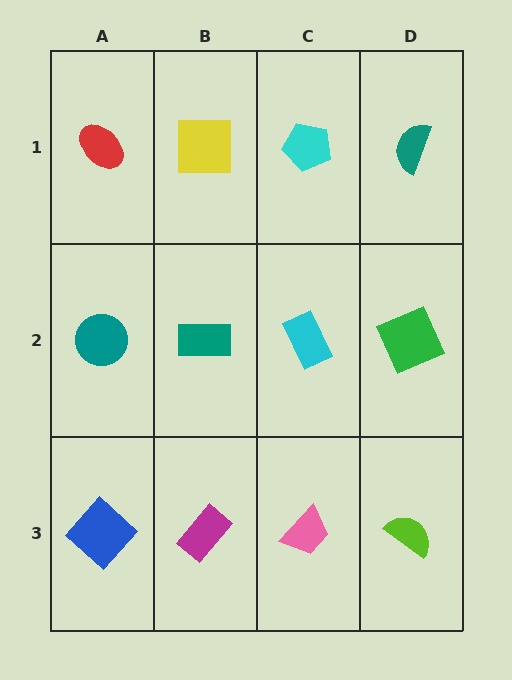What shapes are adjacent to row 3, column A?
A teal circle (row 2, column A), a magenta rectangle (row 3, column B).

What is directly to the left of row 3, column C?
A magenta rectangle.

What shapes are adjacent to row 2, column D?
A teal semicircle (row 1, column D), a lime semicircle (row 3, column D), a cyan rectangle (row 2, column C).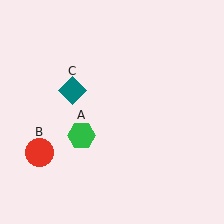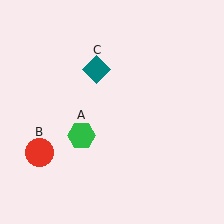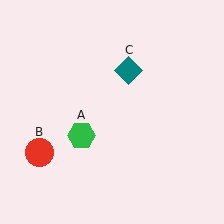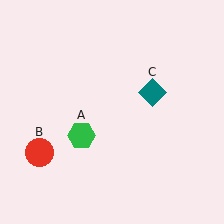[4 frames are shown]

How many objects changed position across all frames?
1 object changed position: teal diamond (object C).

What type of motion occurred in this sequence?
The teal diamond (object C) rotated clockwise around the center of the scene.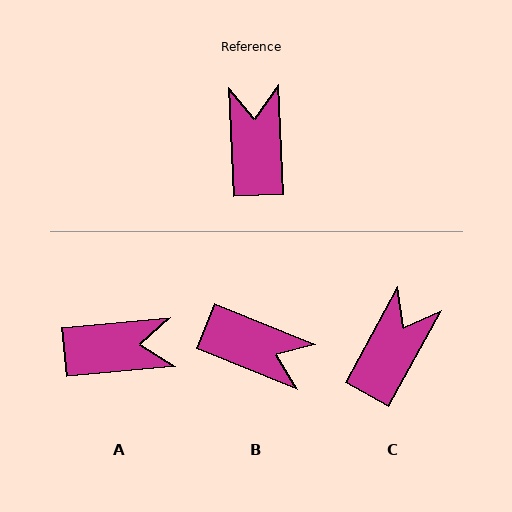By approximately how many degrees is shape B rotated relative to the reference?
Approximately 115 degrees clockwise.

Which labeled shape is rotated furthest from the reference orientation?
B, about 115 degrees away.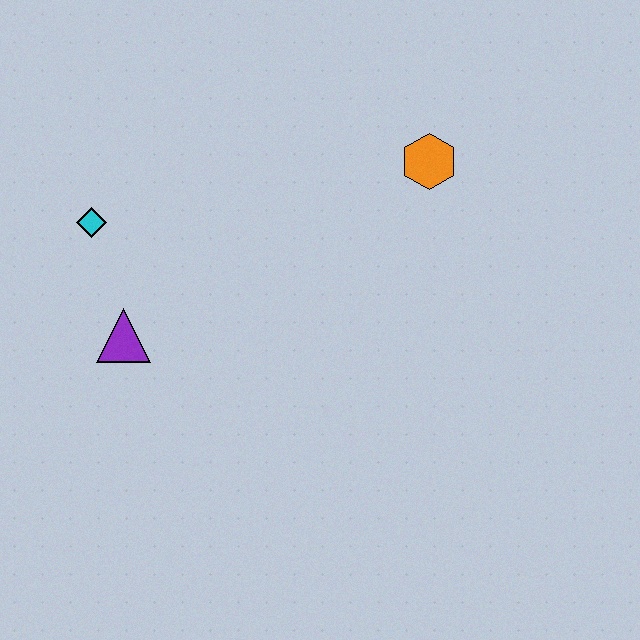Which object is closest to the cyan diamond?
The purple triangle is closest to the cyan diamond.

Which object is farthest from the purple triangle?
The orange hexagon is farthest from the purple triangle.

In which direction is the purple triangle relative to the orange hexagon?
The purple triangle is to the left of the orange hexagon.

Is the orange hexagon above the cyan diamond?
Yes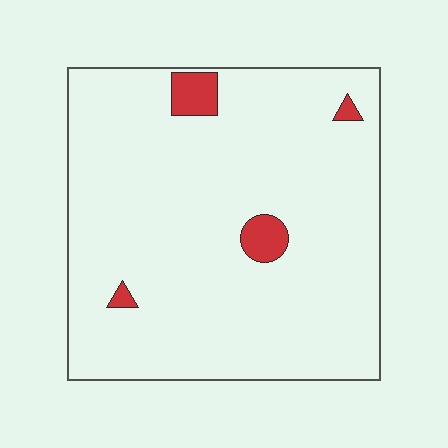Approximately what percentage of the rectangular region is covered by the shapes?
Approximately 5%.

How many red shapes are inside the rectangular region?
4.